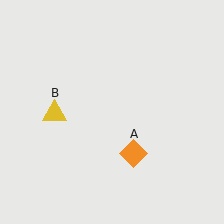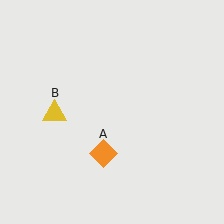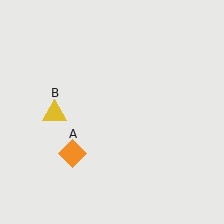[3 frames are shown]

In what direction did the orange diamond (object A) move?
The orange diamond (object A) moved left.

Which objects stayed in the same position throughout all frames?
Yellow triangle (object B) remained stationary.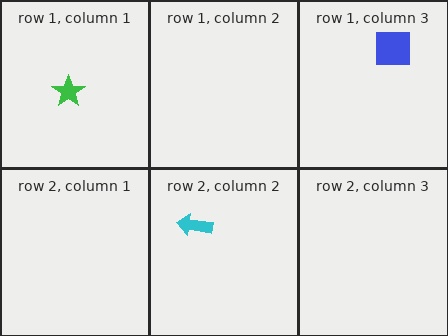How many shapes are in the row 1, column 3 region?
1.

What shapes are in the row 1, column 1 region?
The green star.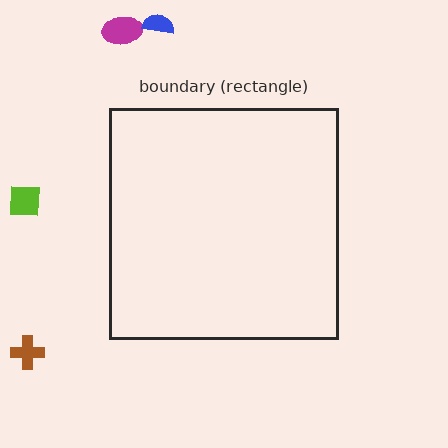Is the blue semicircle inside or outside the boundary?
Outside.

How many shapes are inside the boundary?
0 inside, 4 outside.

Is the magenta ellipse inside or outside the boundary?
Outside.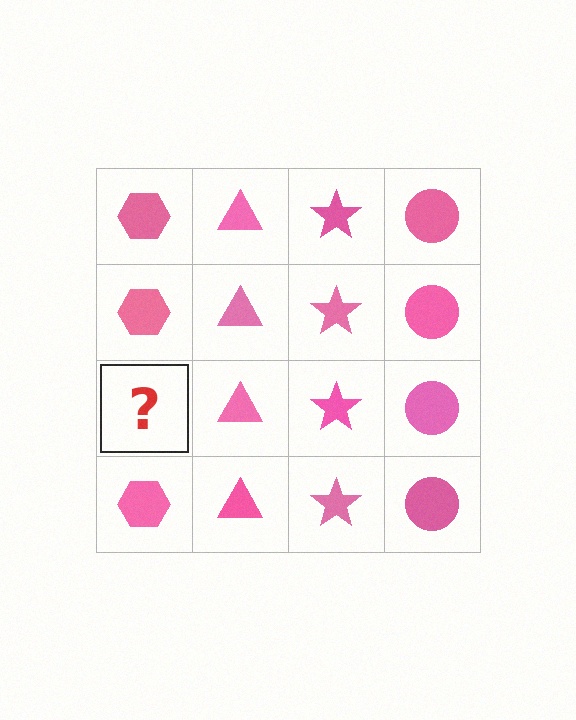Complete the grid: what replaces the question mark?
The question mark should be replaced with a pink hexagon.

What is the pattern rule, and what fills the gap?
The rule is that each column has a consistent shape. The gap should be filled with a pink hexagon.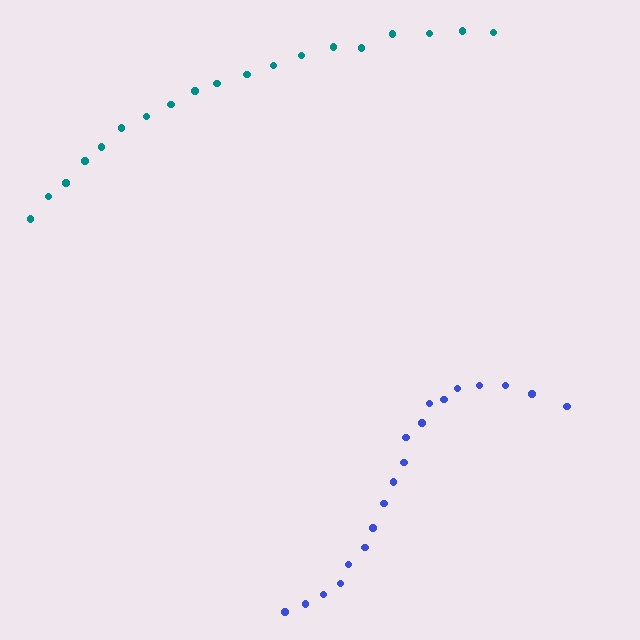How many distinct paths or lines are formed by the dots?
There are 2 distinct paths.